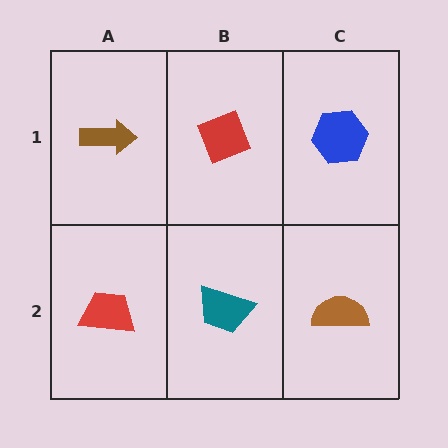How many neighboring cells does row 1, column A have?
2.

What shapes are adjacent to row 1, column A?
A red trapezoid (row 2, column A), a red diamond (row 1, column B).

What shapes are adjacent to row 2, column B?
A red diamond (row 1, column B), a red trapezoid (row 2, column A), a brown semicircle (row 2, column C).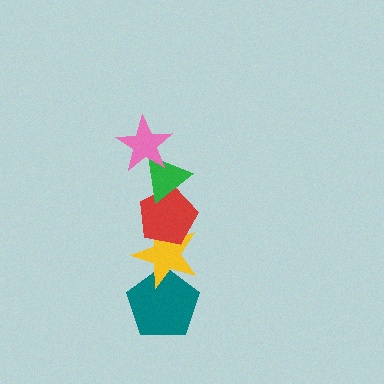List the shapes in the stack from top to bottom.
From top to bottom: the pink star, the green triangle, the red pentagon, the yellow star, the teal pentagon.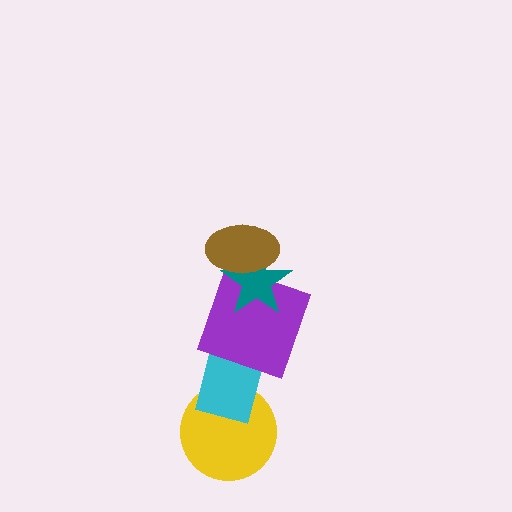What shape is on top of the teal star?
The brown ellipse is on top of the teal star.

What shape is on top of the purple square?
The teal star is on top of the purple square.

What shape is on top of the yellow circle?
The cyan rectangle is on top of the yellow circle.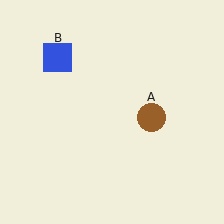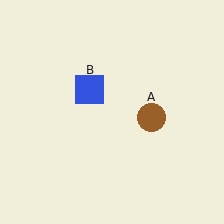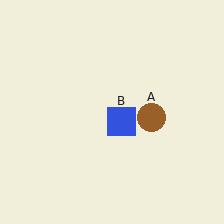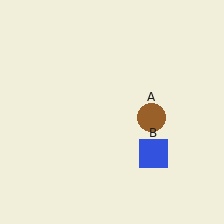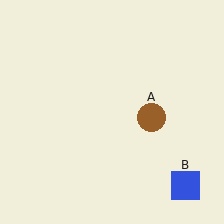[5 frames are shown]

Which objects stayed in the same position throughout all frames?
Brown circle (object A) remained stationary.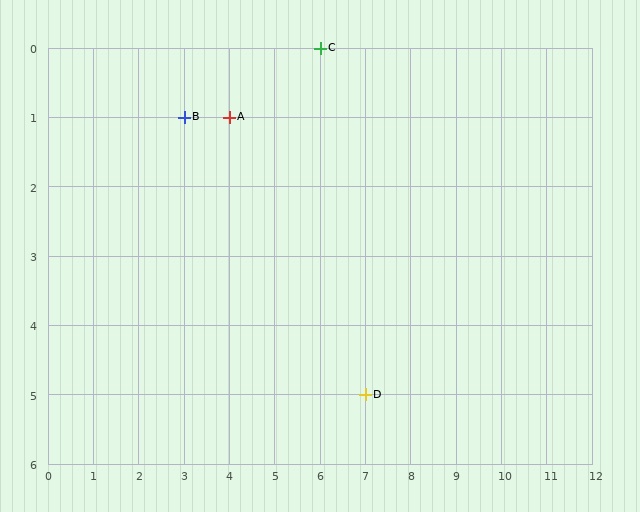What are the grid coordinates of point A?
Point A is at grid coordinates (4, 1).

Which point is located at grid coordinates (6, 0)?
Point C is at (6, 0).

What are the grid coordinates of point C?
Point C is at grid coordinates (6, 0).